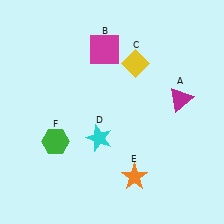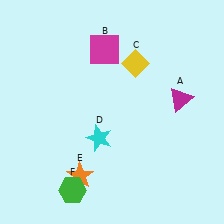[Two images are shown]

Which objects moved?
The objects that moved are: the orange star (E), the green hexagon (F).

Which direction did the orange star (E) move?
The orange star (E) moved left.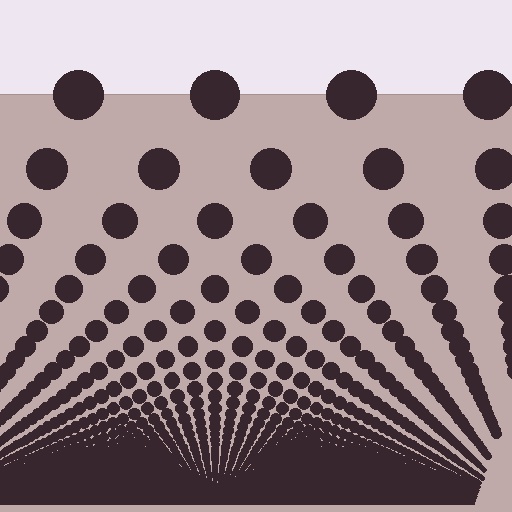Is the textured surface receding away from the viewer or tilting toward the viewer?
The surface appears to tilt toward the viewer. Texture elements get larger and sparser toward the top.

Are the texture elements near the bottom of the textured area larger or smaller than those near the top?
Smaller. The gradient is inverted — elements near the bottom are smaller and denser.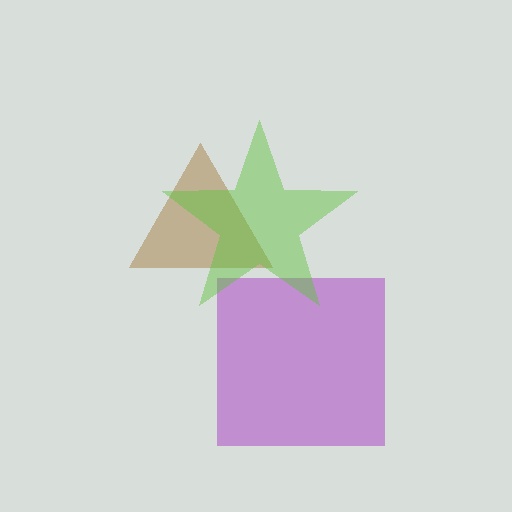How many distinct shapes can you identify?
There are 3 distinct shapes: a purple square, a brown triangle, a lime star.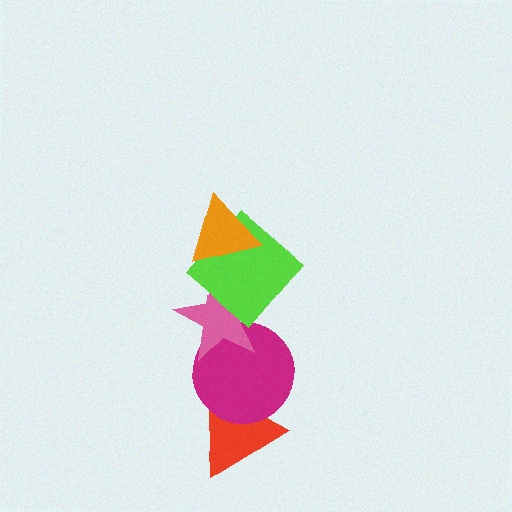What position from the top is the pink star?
The pink star is 3rd from the top.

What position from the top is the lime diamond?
The lime diamond is 2nd from the top.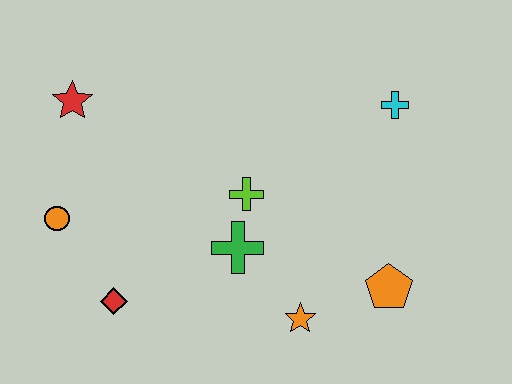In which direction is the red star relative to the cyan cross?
The red star is to the left of the cyan cross.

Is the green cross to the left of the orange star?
Yes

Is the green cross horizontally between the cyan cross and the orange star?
No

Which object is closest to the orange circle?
The red diamond is closest to the orange circle.